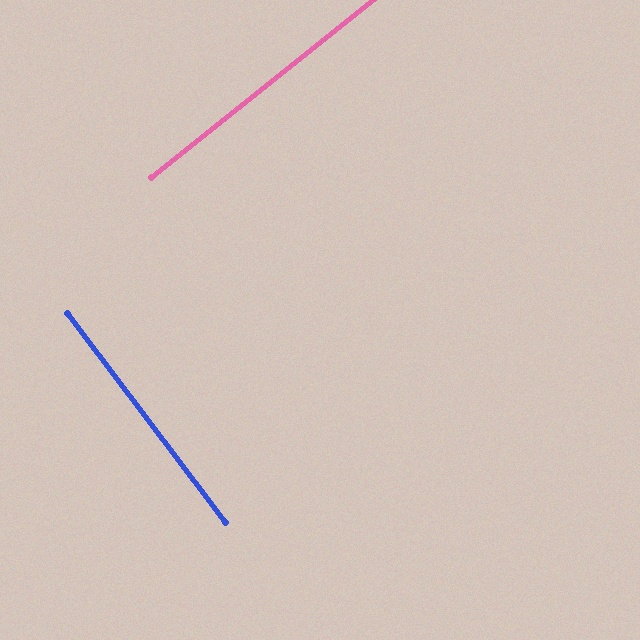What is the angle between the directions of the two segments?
Approximately 88 degrees.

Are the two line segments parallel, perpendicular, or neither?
Perpendicular — they meet at approximately 88°.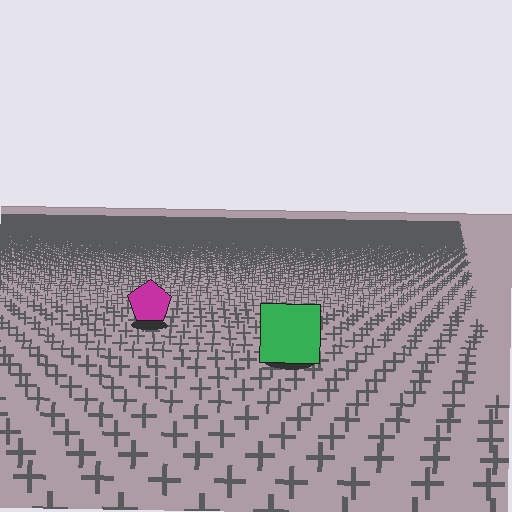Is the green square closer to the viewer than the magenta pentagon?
Yes. The green square is closer — you can tell from the texture gradient: the ground texture is coarser near it.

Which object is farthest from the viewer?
The magenta pentagon is farthest from the viewer. It appears smaller and the ground texture around it is denser.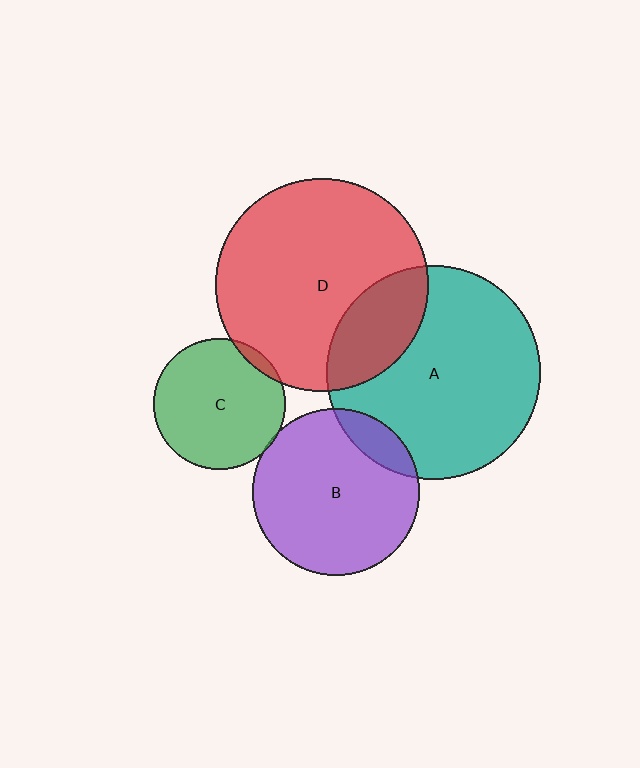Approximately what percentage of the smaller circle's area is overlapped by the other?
Approximately 5%.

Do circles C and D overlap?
Yes.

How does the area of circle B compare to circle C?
Approximately 1.6 times.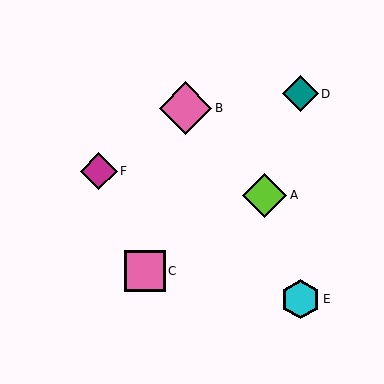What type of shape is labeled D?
Shape D is a teal diamond.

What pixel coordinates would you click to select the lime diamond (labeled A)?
Click at (265, 195) to select the lime diamond A.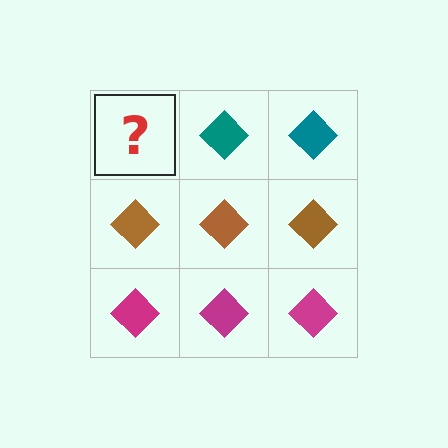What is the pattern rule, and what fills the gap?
The rule is that each row has a consistent color. The gap should be filled with a teal diamond.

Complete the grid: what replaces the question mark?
The question mark should be replaced with a teal diamond.